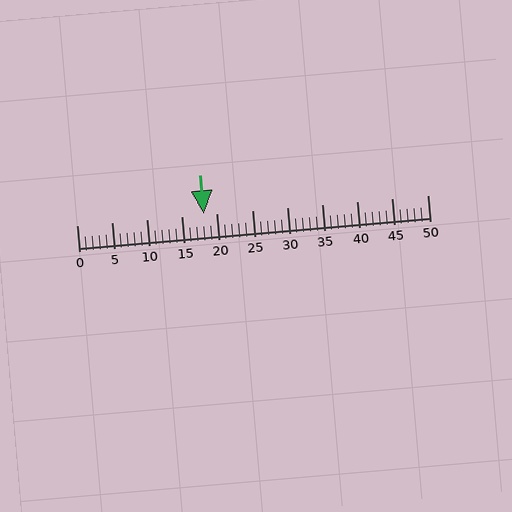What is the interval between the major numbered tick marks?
The major tick marks are spaced 5 units apart.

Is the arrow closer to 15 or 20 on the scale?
The arrow is closer to 20.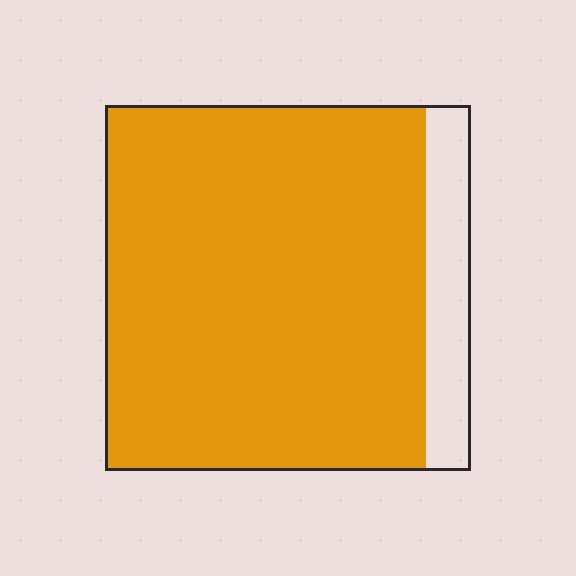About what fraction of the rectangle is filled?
About seven eighths (7/8).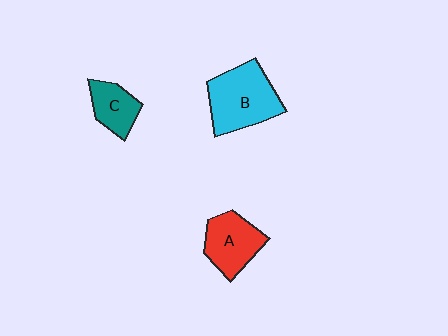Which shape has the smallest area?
Shape C (teal).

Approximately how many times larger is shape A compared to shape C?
Approximately 1.4 times.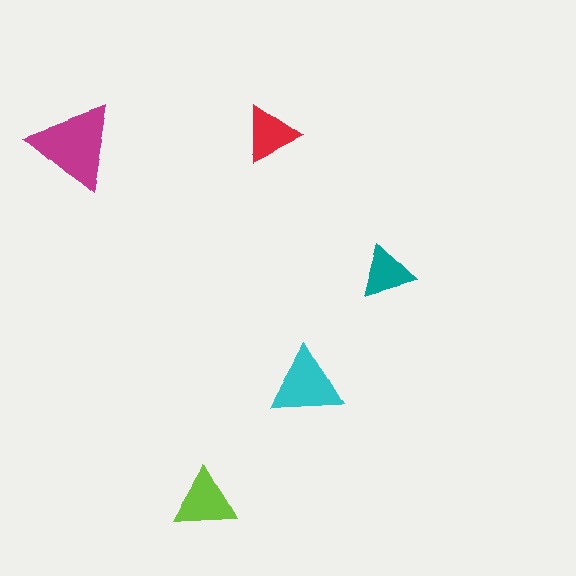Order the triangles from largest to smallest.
the magenta one, the cyan one, the lime one, the red one, the teal one.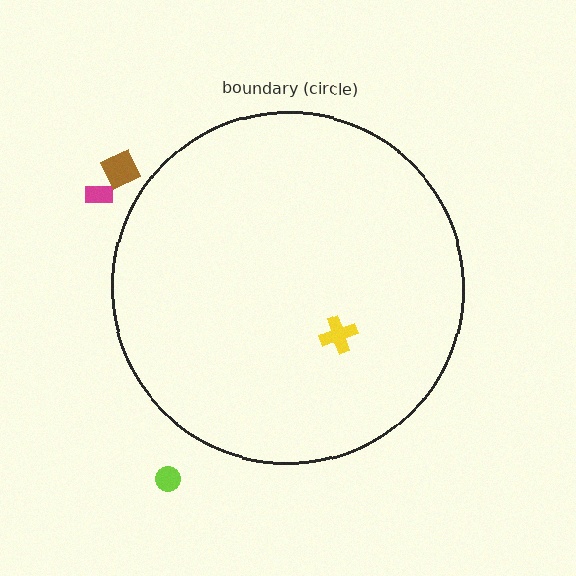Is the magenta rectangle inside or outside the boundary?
Outside.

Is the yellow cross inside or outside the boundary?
Inside.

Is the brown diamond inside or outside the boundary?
Outside.